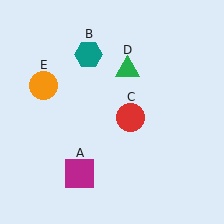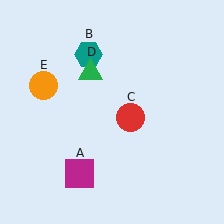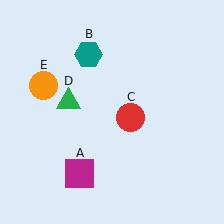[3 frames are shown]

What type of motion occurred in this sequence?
The green triangle (object D) rotated counterclockwise around the center of the scene.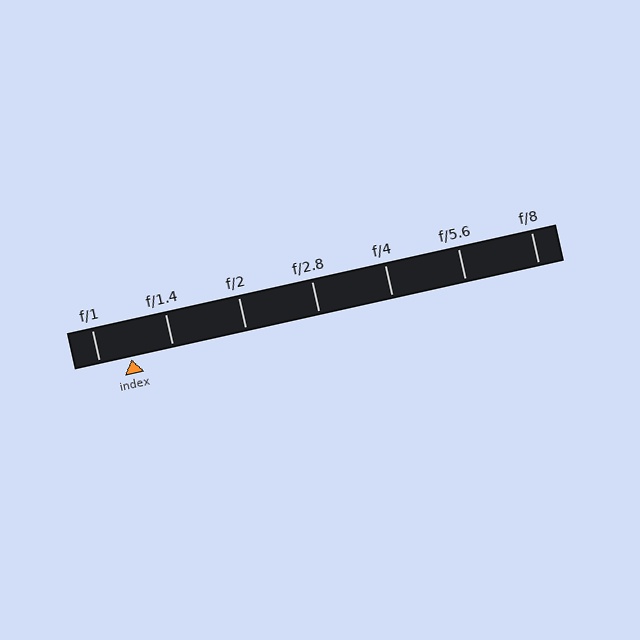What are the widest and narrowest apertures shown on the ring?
The widest aperture shown is f/1 and the narrowest is f/8.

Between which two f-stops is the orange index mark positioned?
The index mark is between f/1 and f/1.4.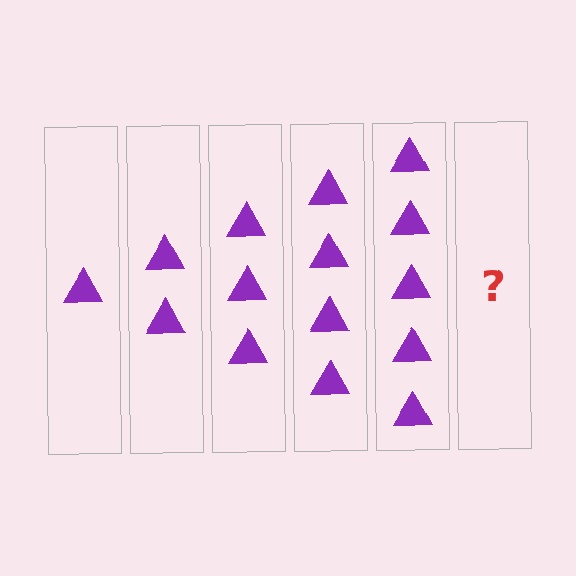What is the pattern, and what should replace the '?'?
The pattern is that each step adds one more triangle. The '?' should be 6 triangles.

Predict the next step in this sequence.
The next step is 6 triangles.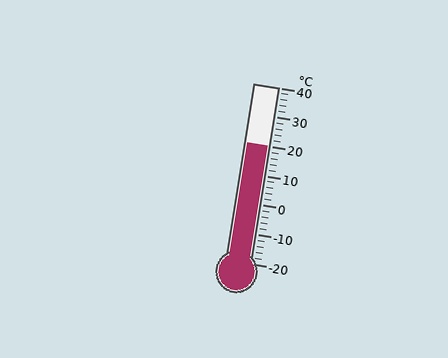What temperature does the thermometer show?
The thermometer shows approximately 20°C.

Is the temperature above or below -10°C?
The temperature is above -10°C.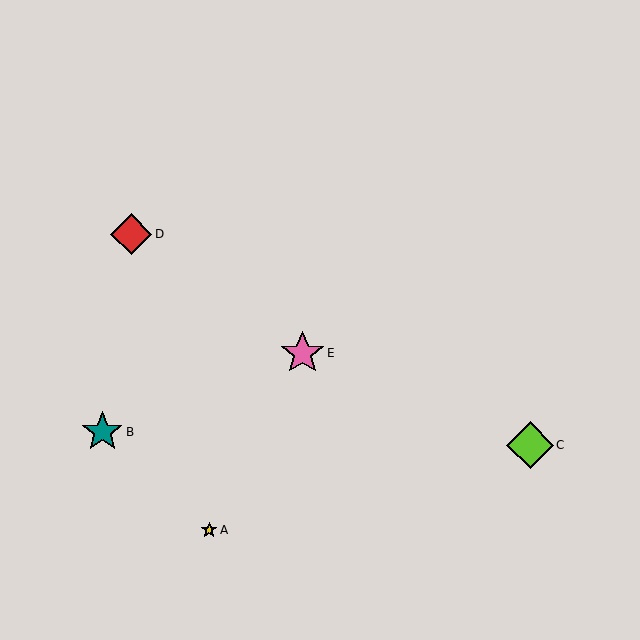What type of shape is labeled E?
Shape E is a pink star.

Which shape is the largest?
The lime diamond (labeled C) is the largest.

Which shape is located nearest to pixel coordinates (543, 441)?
The lime diamond (labeled C) at (530, 445) is nearest to that location.